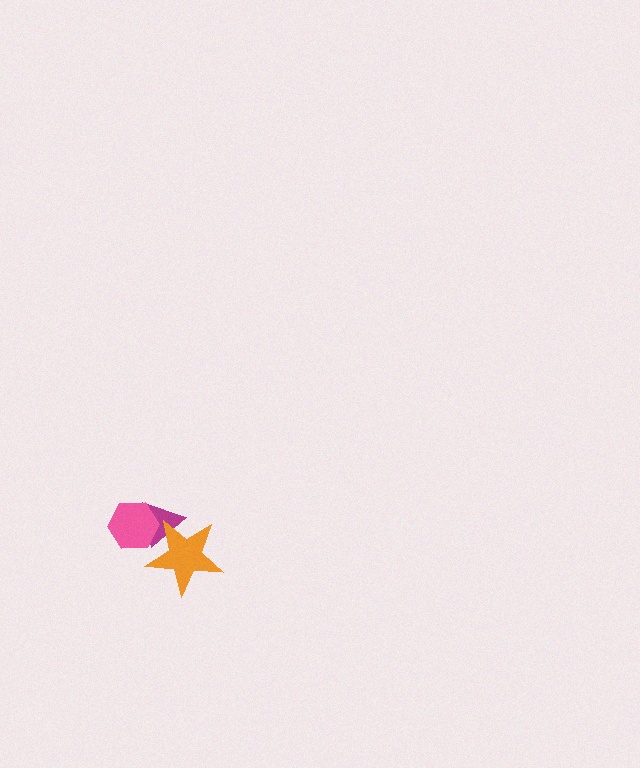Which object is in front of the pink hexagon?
The orange star is in front of the pink hexagon.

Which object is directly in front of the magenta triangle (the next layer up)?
The pink hexagon is directly in front of the magenta triangle.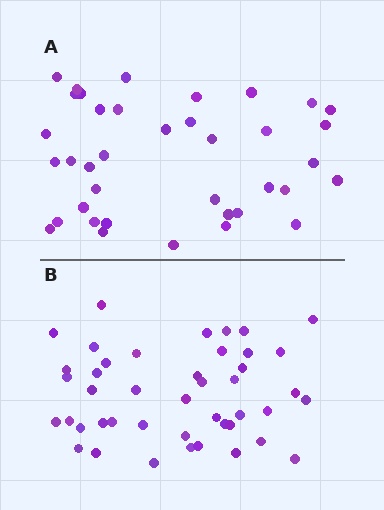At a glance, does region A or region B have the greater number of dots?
Region B (the bottom region) has more dots.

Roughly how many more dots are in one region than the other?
Region B has about 6 more dots than region A.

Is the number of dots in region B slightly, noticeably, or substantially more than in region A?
Region B has only slightly more — the two regions are fairly close. The ratio is roughly 1.2 to 1.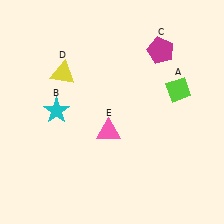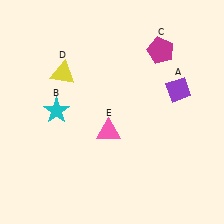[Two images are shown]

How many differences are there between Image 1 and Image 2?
There is 1 difference between the two images.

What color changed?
The diamond (A) changed from lime in Image 1 to purple in Image 2.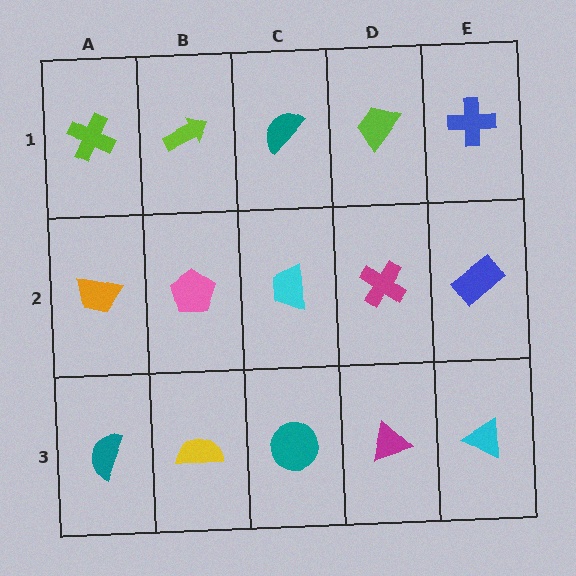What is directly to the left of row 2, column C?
A pink pentagon.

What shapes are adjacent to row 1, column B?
A pink pentagon (row 2, column B), a lime cross (row 1, column A), a teal semicircle (row 1, column C).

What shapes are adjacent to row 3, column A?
An orange trapezoid (row 2, column A), a yellow semicircle (row 3, column B).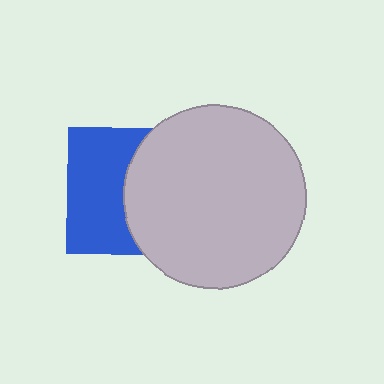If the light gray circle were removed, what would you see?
You would see the complete blue square.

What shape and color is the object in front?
The object in front is a light gray circle.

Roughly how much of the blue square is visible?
About half of it is visible (roughly 50%).